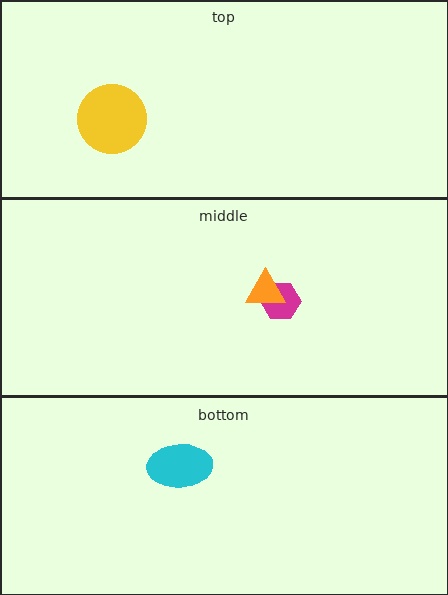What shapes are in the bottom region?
The cyan ellipse.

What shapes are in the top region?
The yellow circle.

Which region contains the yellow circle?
The top region.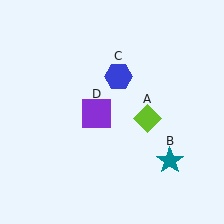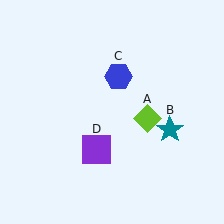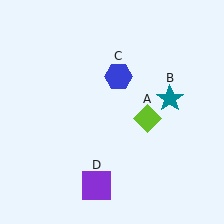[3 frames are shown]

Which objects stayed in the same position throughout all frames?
Lime diamond (object A) and blue hexagon (object C) remained stationary.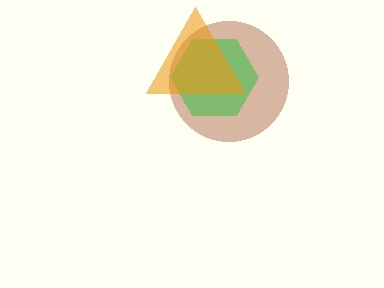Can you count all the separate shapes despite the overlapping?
Yes, there are 3 separate shapes.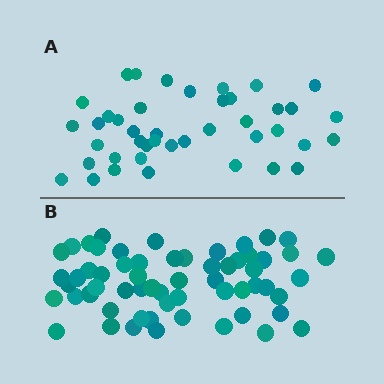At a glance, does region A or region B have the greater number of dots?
Region B (the bottom region) has more dots.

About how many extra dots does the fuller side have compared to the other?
Region B has approximately 20 more dots than region A.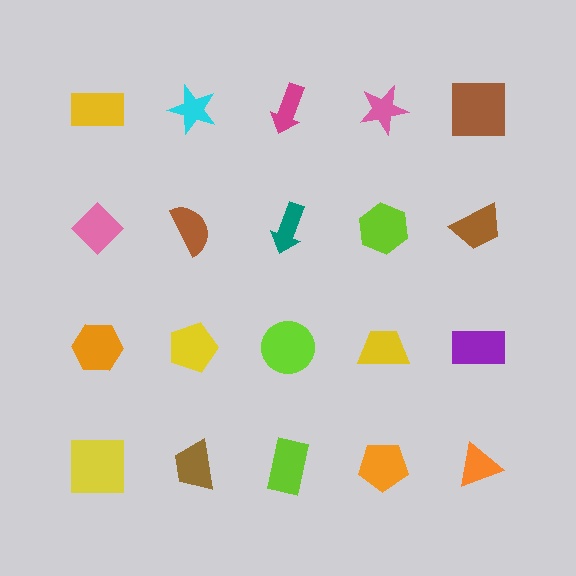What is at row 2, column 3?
A teal arrow.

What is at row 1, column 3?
A magenta arrow.